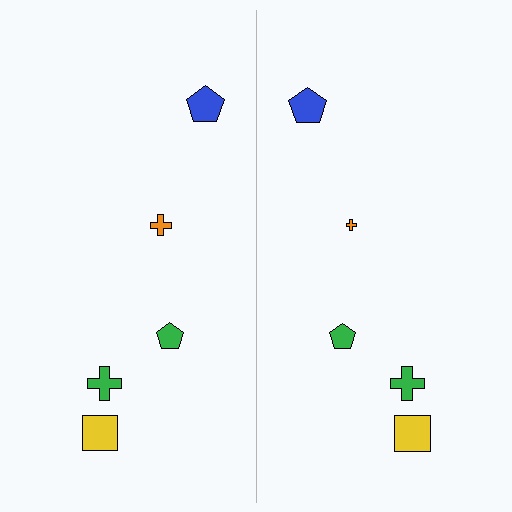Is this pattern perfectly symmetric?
No, the pattern is not perfectly symmetric. The orange cross on the right side has a different size than its mirror counterpart.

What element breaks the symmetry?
The orange cross on the right side has a different size than its mirror counterpart.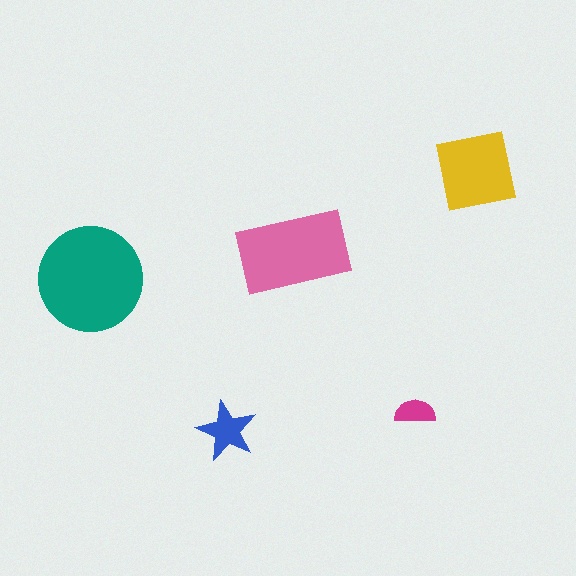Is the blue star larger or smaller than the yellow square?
Smaller.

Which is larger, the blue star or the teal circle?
The teal circle.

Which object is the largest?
The teal circle.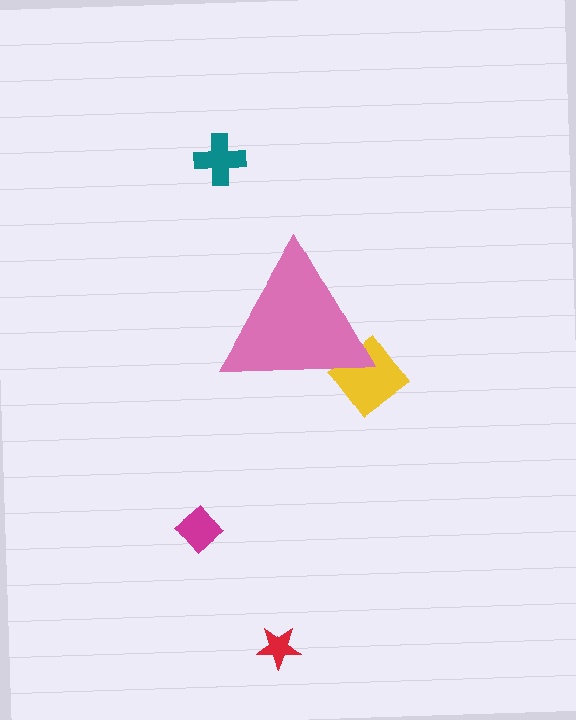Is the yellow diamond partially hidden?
Yes, the yellow diamond is partially hidden behind the pink triangle.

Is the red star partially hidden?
No, the red star is fully visible.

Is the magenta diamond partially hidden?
No, the magenta diamond is fully visible.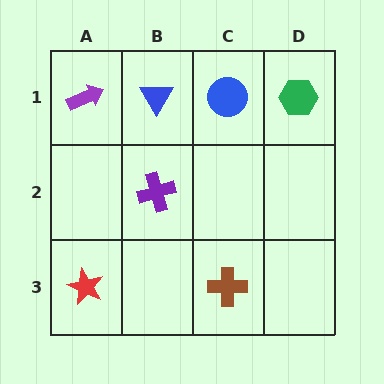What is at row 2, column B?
A purple cross.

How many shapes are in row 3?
2 shapes.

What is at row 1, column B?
A blue triangle.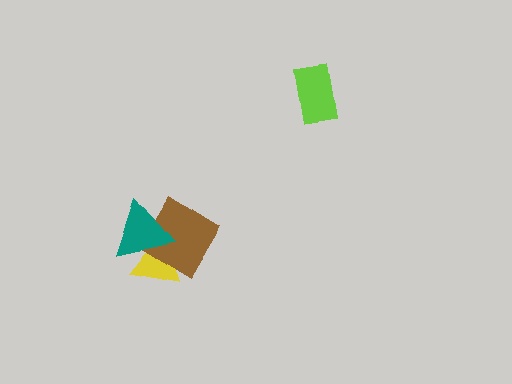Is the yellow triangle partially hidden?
Yes, it is partially covered by another shape.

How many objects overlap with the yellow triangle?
2 objects overlap with the yellow triangle.